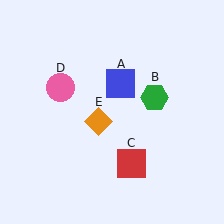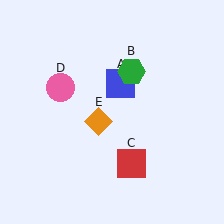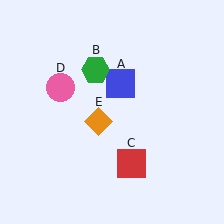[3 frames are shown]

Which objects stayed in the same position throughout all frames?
Blue square (object A) and red square (object C) and pink circle (object D) and orange diamond (object E) remained stationary.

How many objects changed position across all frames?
1 object changed position: green hexagon (object B).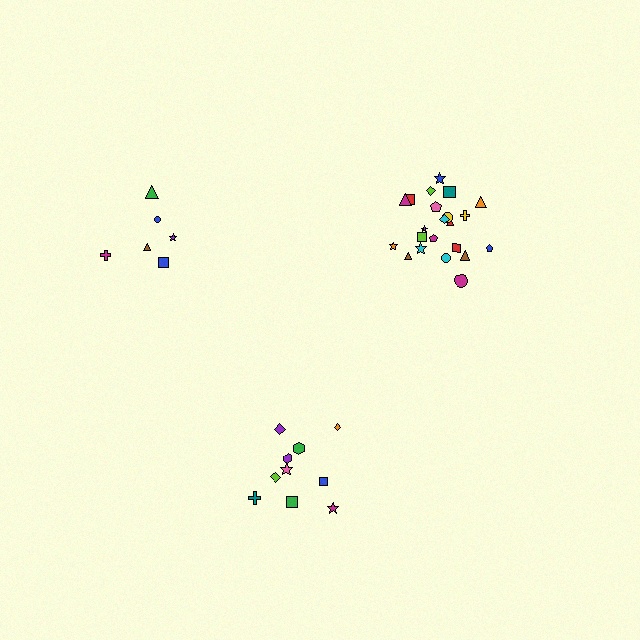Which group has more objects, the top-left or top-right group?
The top-right group.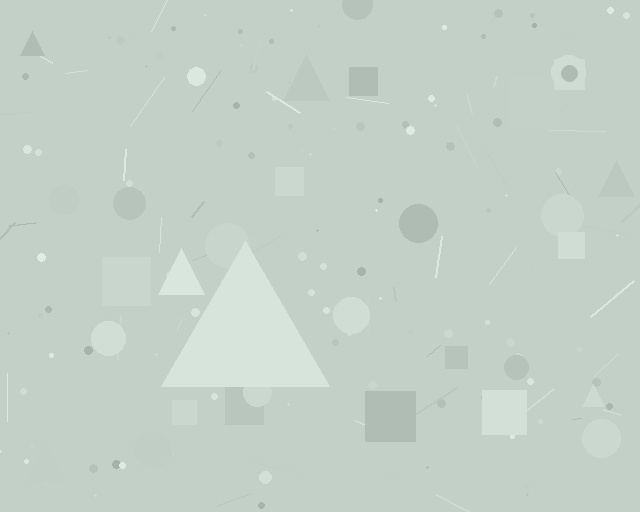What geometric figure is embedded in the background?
A triangle is embedded in the background.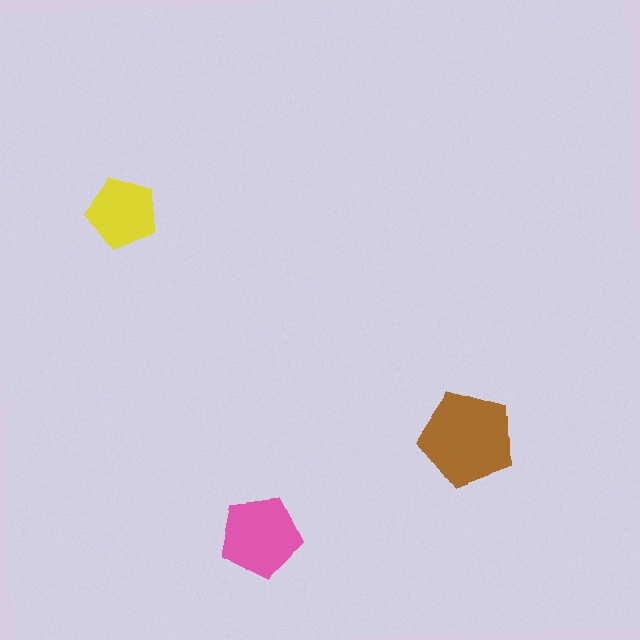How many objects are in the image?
There are 3 objects in the image.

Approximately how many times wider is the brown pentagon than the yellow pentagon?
About 1.5 times wider.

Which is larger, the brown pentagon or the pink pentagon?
The brown one.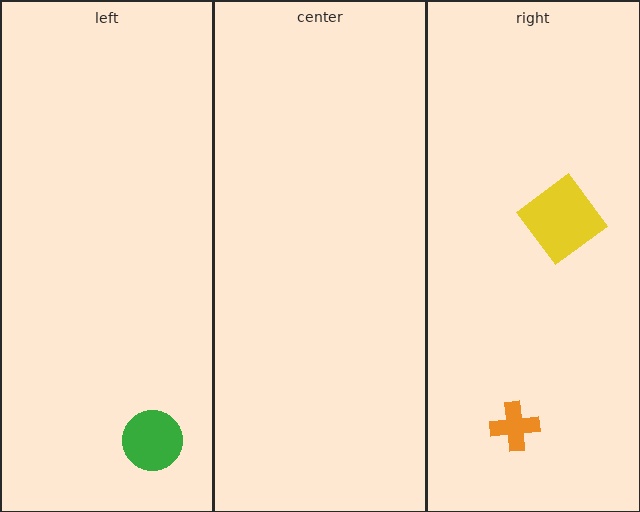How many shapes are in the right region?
2.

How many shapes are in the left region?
1.